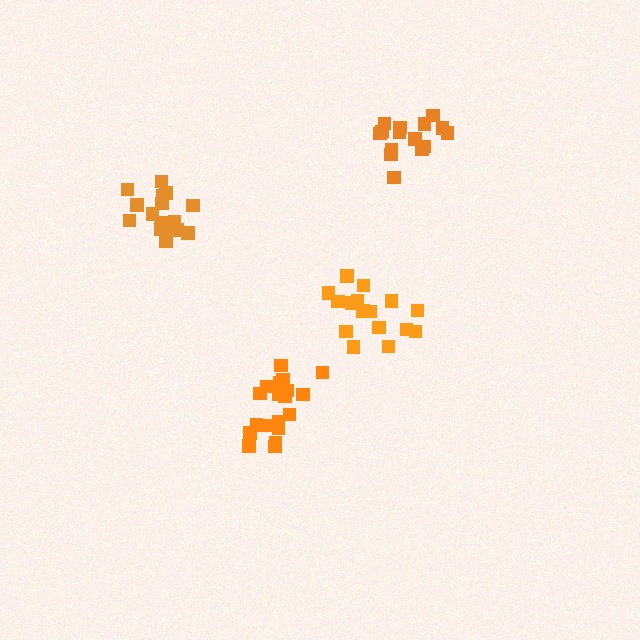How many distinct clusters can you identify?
There are 4 distinct clusters.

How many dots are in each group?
Group 1: 16 dots, Group 2: 20 dots, Group 3: 15 dots, Group 4: 17 dots (68 total).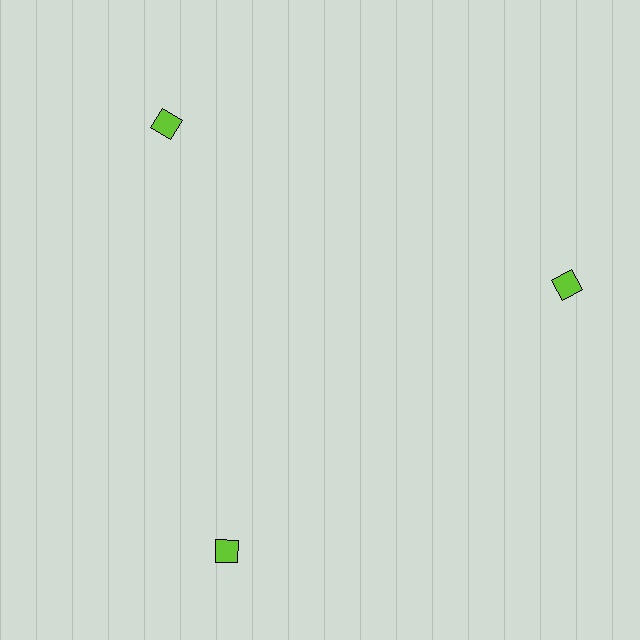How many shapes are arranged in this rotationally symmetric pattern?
There are 3 shapes, arranged in 3 groups of 1.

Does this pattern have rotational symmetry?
Yes, this pattern has 3-fold rotational symmetry. It looks the same after rotating 120 degrees around the center.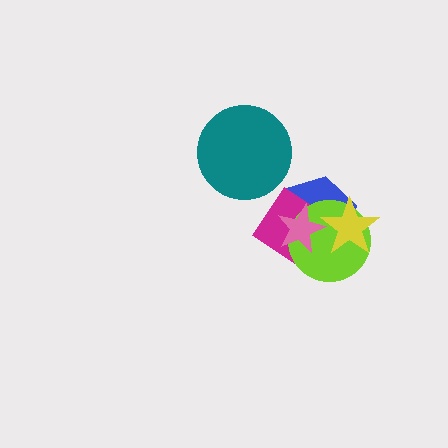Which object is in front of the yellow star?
The pink star is in front of the yellow star.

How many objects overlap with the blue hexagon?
4 objects overlap with the blue hexagon.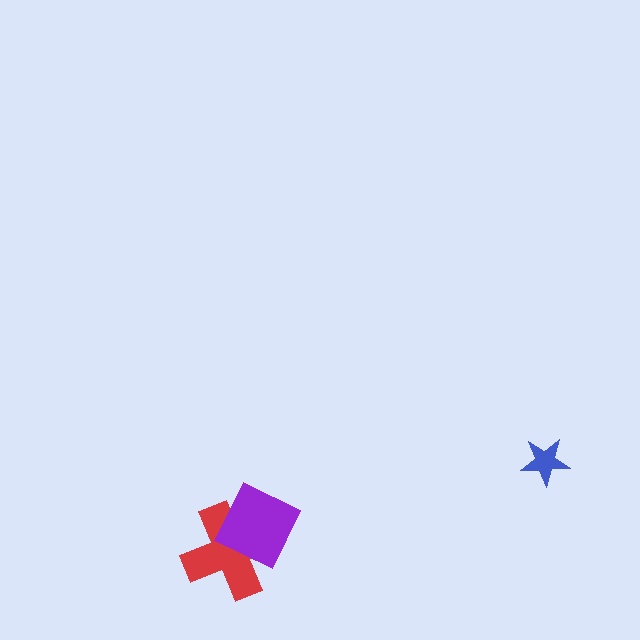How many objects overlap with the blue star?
0 objects overlap with the blue star.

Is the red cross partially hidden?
Yes, it is partially covered by another shape.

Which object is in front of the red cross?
The purple diamond is in front of the red cross.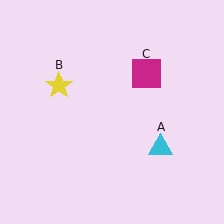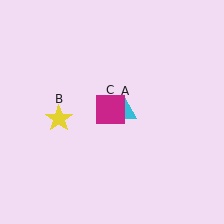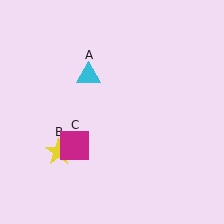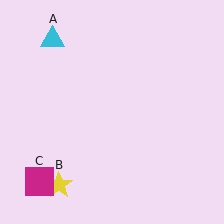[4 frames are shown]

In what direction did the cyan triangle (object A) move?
The cyan triangle (object A) moved up and to the left.